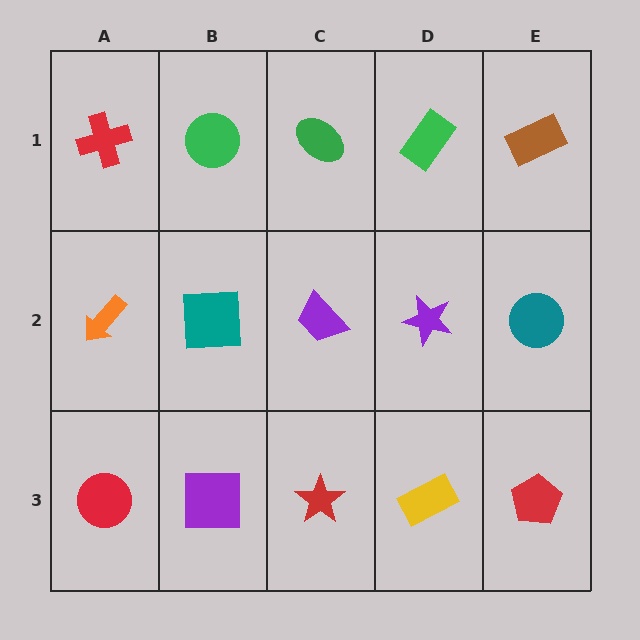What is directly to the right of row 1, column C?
A green rectangle.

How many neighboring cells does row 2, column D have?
4.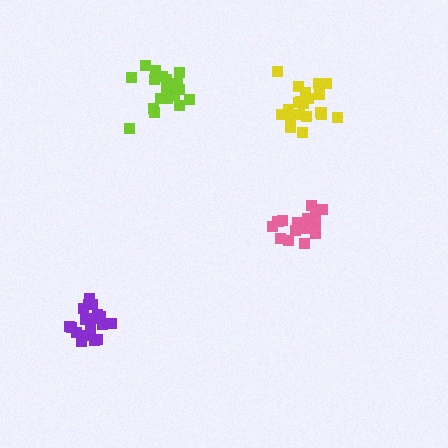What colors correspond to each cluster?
The clusters are colored: lime, pink, yellow, purple.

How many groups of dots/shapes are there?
There are 4 groups.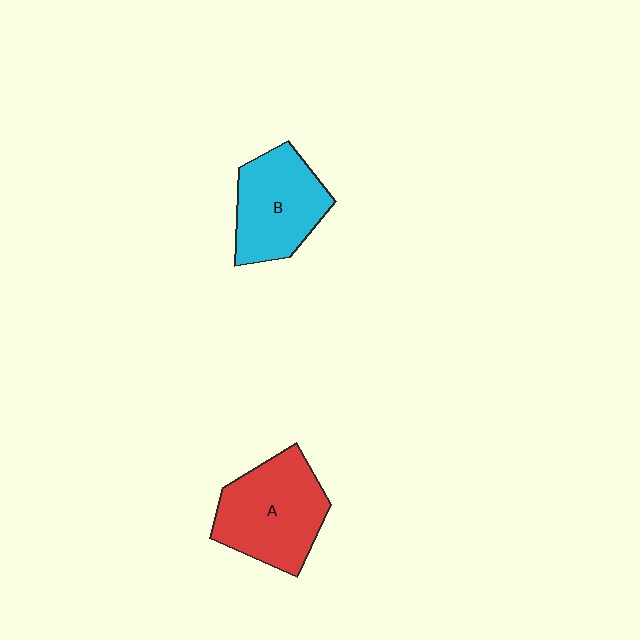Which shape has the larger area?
Shape A (red).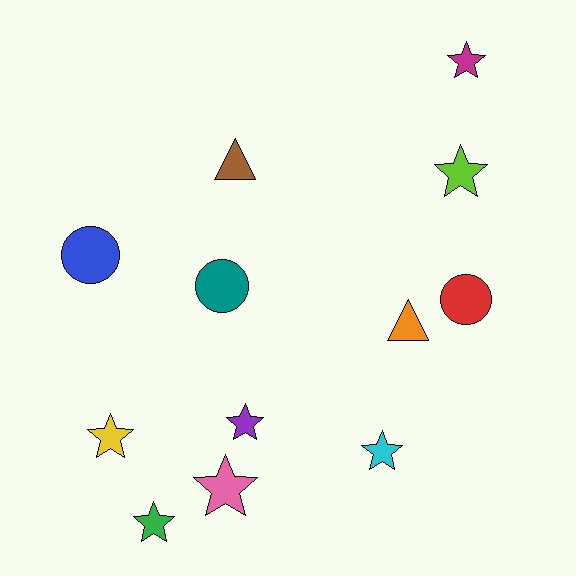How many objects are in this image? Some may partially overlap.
There are 12 objects.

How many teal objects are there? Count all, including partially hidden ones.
There is 1 teal object.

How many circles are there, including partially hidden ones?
There are 3 circles.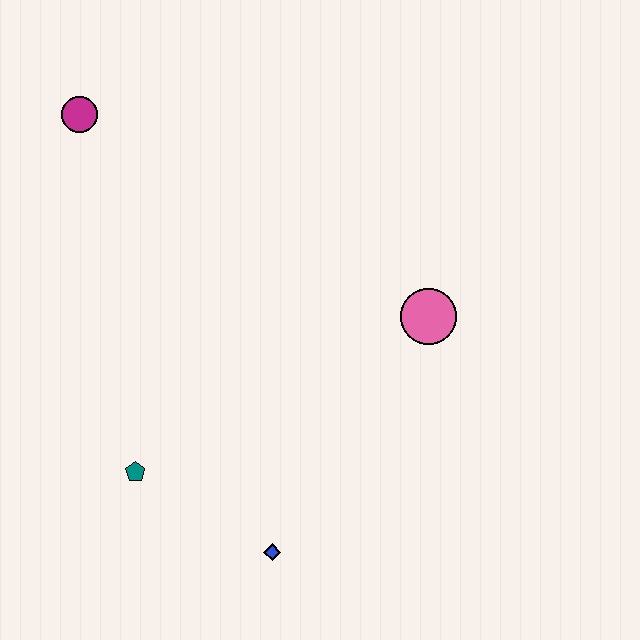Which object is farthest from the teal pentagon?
The magenta circle is farthest from the teal pentagon.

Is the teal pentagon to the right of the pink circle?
No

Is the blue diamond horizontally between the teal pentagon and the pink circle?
Yes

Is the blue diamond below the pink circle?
Yes